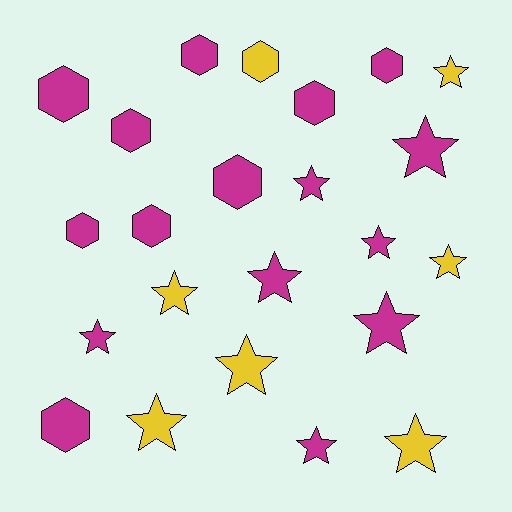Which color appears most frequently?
Magenta, with 16 objects.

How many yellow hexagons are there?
There is 1 yellow hexagon.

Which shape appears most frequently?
Star, with 13 objects.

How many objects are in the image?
There are 23 objects.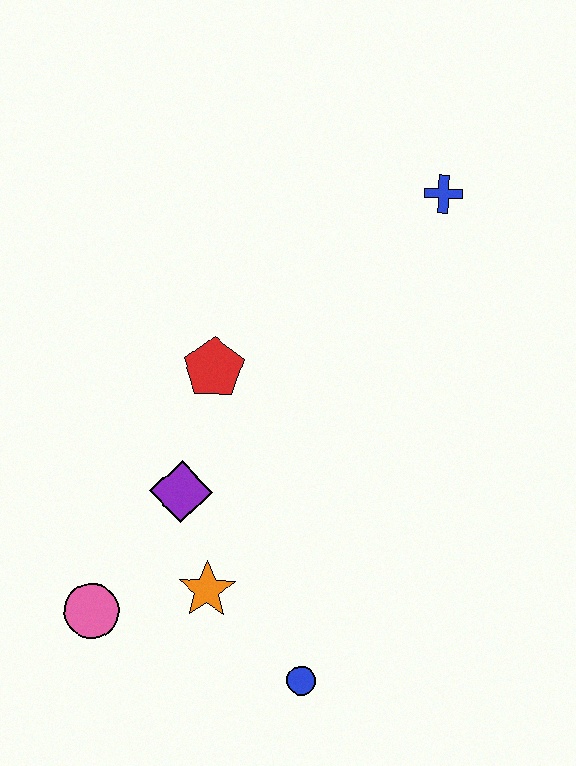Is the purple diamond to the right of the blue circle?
No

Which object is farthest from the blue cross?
The pink circle is farthest from the blue cross.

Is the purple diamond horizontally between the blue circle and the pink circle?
Yes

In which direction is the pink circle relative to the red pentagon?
The pink circle is below the red pentagon.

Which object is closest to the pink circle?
The orange star is closest to the pink circle.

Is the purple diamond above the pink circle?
Yes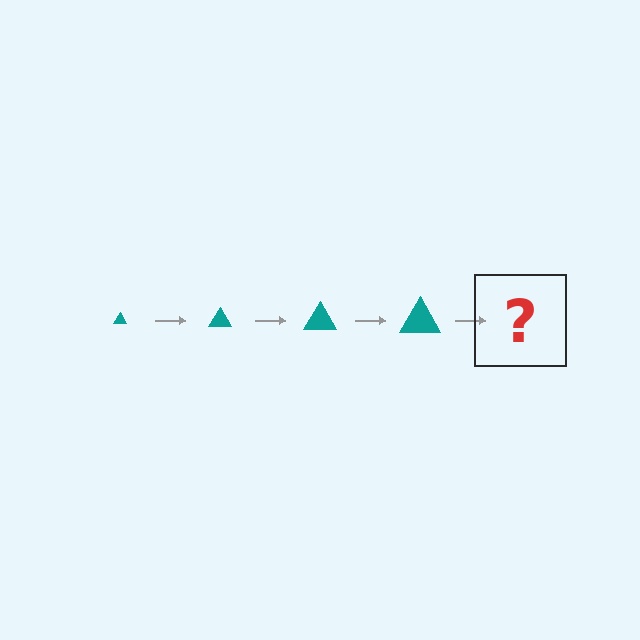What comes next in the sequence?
The next element should be a teal triangle, larger than the previous one.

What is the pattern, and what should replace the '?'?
The pattern is that the triangle gets progressively larger each step. The '?' should be a teal triangle, larger than the previous one.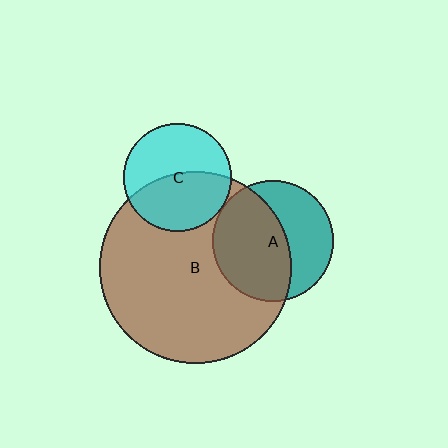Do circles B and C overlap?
Yes.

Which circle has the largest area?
Circle B (brown).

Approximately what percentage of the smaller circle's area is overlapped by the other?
Approximately 50%.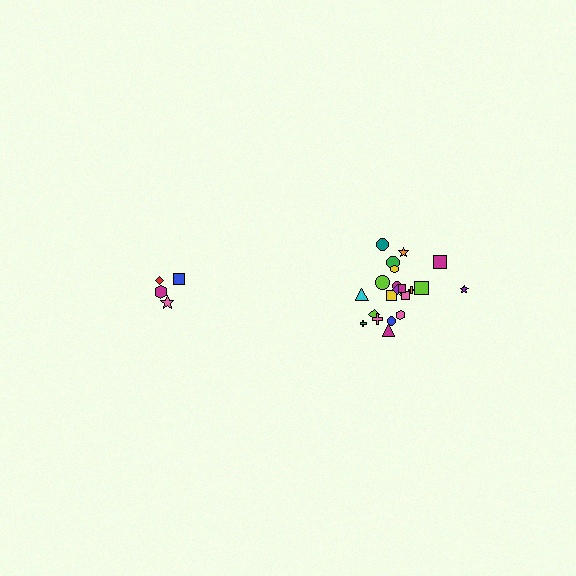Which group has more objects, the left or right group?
The right group.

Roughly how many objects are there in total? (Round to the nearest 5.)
Roughly 25 objects in total.